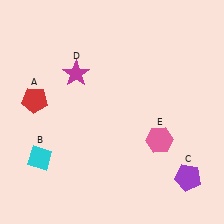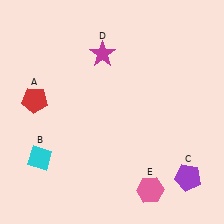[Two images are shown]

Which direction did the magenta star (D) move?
The magenta star (D) moved right.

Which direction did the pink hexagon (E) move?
The pink hexagon (E) moved down.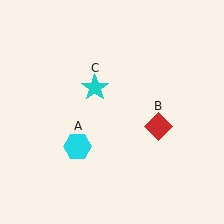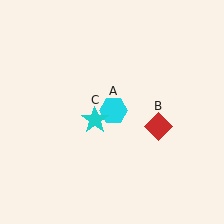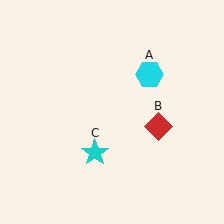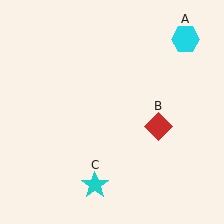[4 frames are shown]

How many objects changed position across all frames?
2 objects changed position: cyan hexagon (object A), cyan star (object C).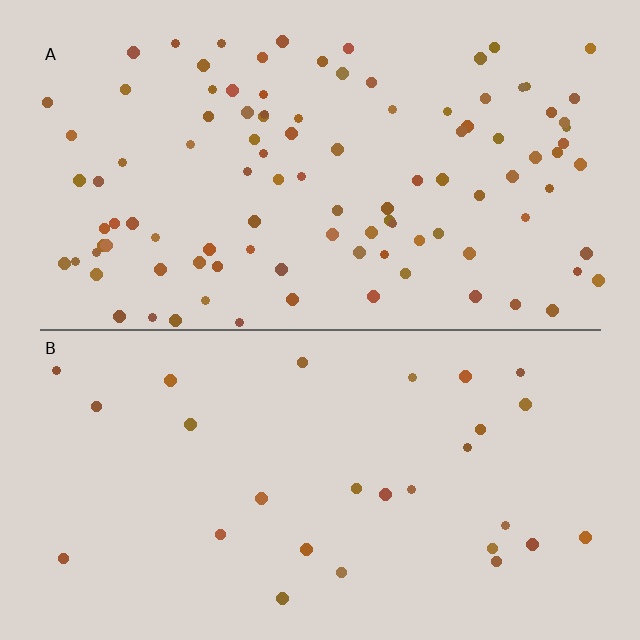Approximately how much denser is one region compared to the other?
Approximately 3.7× — region A over region B.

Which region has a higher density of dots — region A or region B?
A (the top).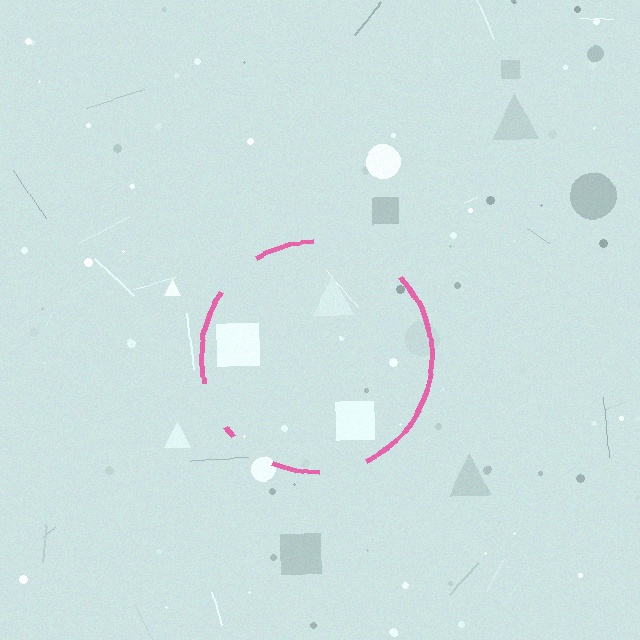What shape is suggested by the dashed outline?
The dashed outline suggests a circle.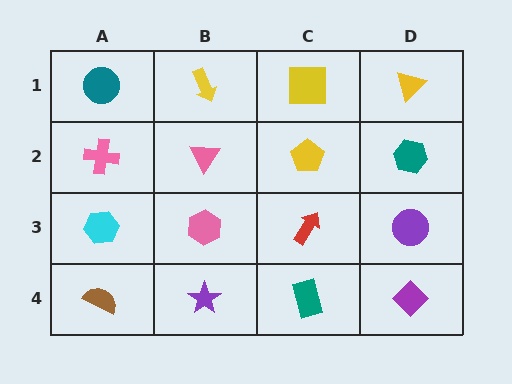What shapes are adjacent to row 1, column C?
A yellow pentagon (row 2, column C), a yellow arrow (row 1, column B), a yellow triangle (row 1, column D).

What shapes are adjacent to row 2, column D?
A yellow triangle (row 1, column D), a purple circle (row 3, column D), a yellow pentagon (row 2, column C).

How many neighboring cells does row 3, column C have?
4.